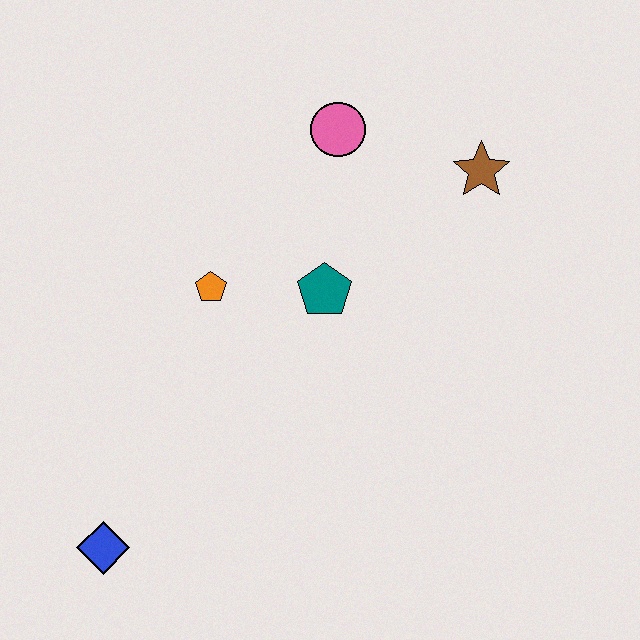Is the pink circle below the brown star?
No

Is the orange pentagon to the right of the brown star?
No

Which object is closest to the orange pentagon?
The teal pentagon is closest to the orange pentagon.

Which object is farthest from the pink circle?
The blue diamond is farthest from the pink circle.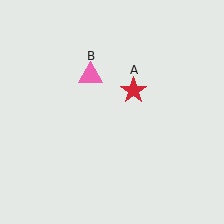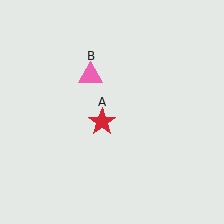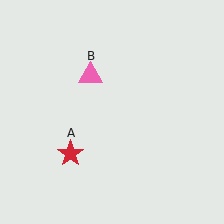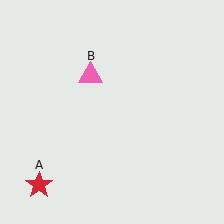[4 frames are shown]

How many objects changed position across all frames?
1 object changed position: red star (object A).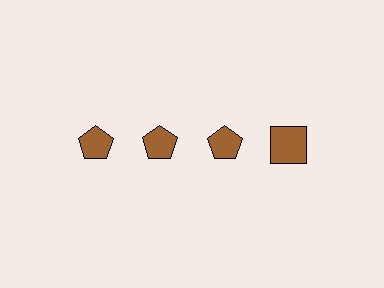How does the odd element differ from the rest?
It has a different shape: square instead of pentagon.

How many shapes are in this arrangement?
There are 4 shapes arranged in a grid pattern.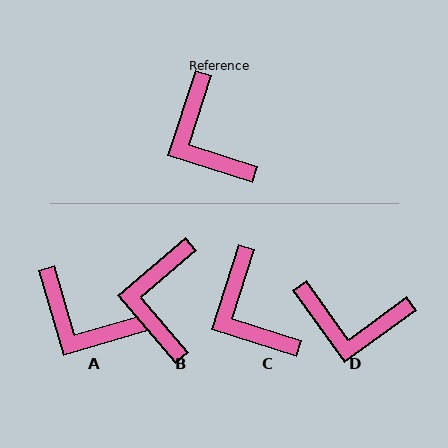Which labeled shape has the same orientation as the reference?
C.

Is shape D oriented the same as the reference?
No, it is off by about 54 degrees.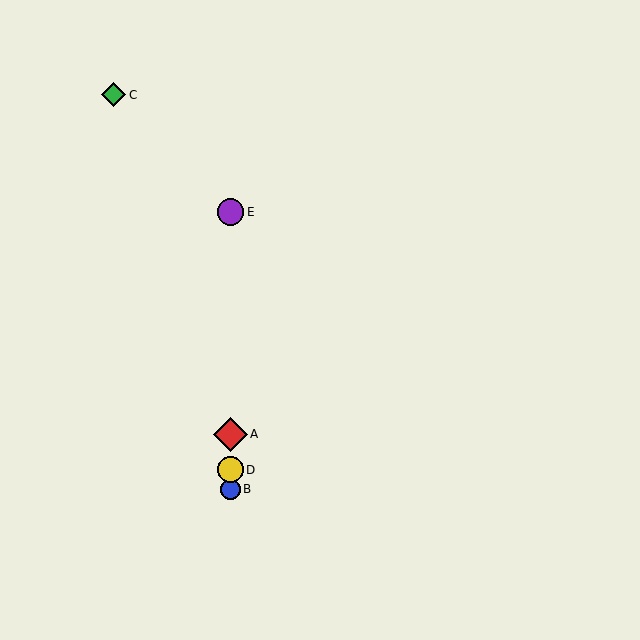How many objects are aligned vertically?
4 objects (A, B, D, E) are aligned vertically.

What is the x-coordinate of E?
Object E is at x≈230.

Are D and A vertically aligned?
Yes, both are at x≈230.